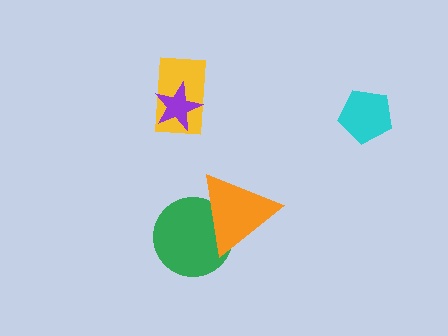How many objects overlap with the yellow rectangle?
1 object overlaps with the yellow rectangle.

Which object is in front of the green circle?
The orange triangle is in front of the green circle.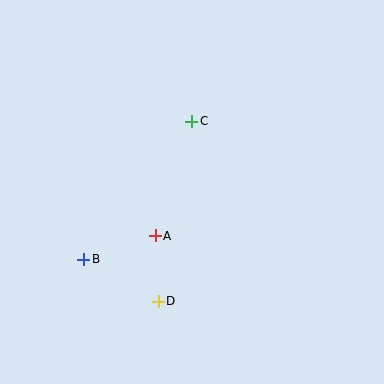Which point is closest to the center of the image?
Point A at (155, 236) is closest to the center.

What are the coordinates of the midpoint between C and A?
The midpoint between C and A is at (174, 178).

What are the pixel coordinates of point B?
Point B is at (84, 259).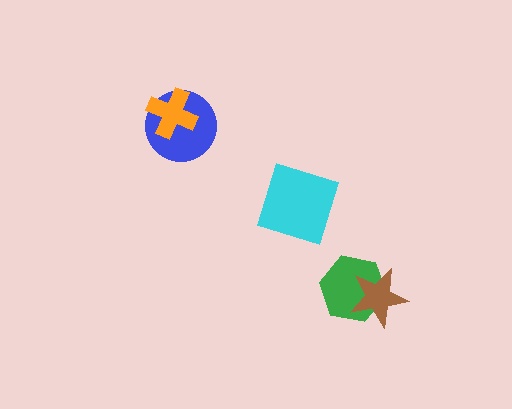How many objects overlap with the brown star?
1 object overlaps with the brown star.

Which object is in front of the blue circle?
The orange cross is in front of the blue circle.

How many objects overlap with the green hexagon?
1 object overlaps with the green hexagon.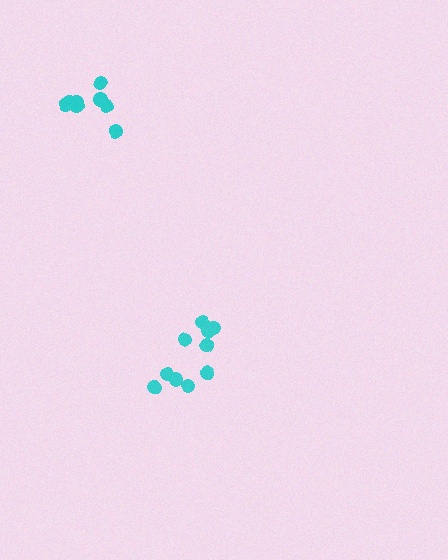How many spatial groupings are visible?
There are 2 spatial groupings.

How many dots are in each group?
Group 1: 10 dots, Group 2: 9 dots (19 total).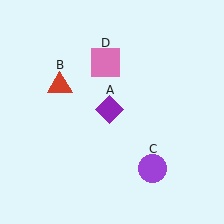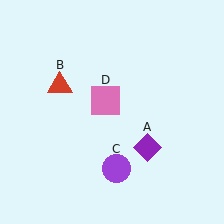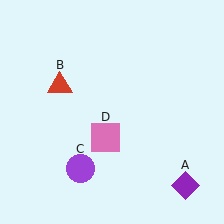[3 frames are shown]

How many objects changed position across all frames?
3 objects changed position: purple diamond (object A), purple circle (object C), pink square (object D).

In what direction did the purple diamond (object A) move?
The purple diamond (object A) moved down and to the right.